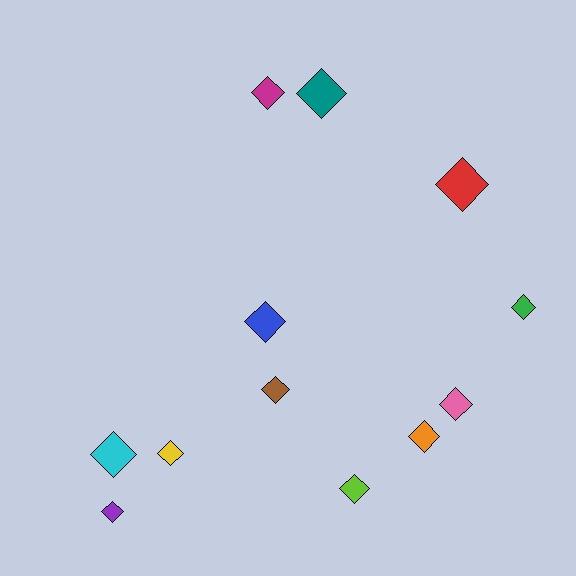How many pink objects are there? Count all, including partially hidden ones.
There is 1 pink object.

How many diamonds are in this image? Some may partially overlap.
There are 12 diamonds.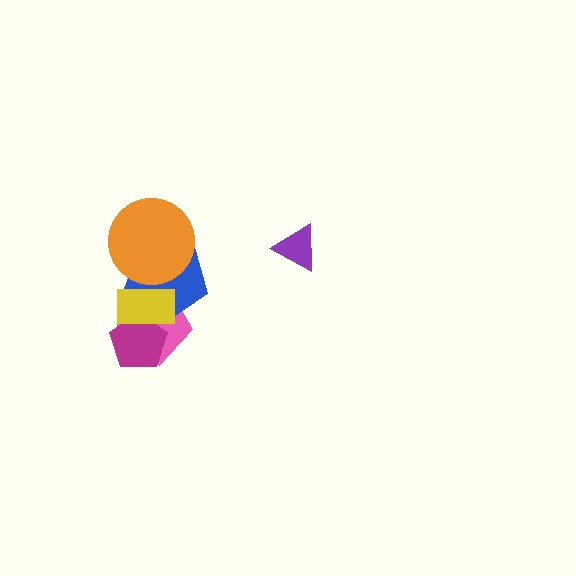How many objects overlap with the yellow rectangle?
3 objects overlap with the yellow rectangle.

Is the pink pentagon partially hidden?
Yes, it is partially covered by another shape.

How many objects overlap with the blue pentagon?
3 objects overlap with the blue pentagon.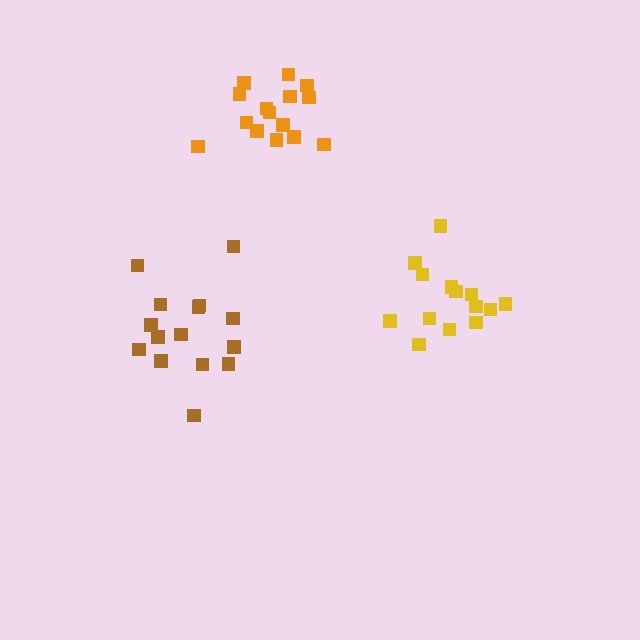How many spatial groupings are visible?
There are 3 spatial groupings.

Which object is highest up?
The orange cluster is topmost.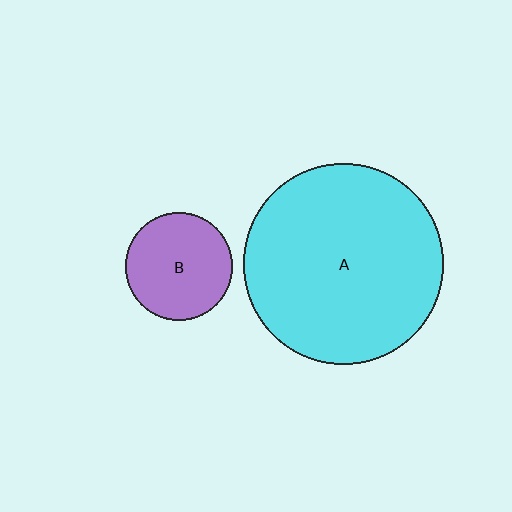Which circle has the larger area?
Circle A (cyan).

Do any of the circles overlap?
No, none of the circles overlap.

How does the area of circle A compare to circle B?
Approximately 3.5 times.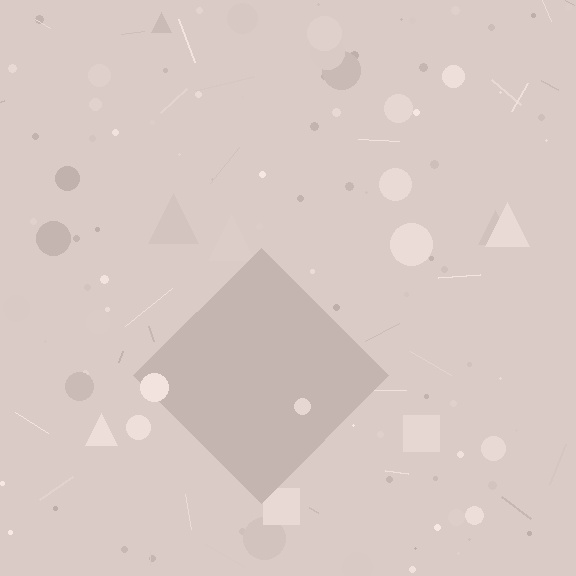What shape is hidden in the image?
A diamond is hidden in the image.